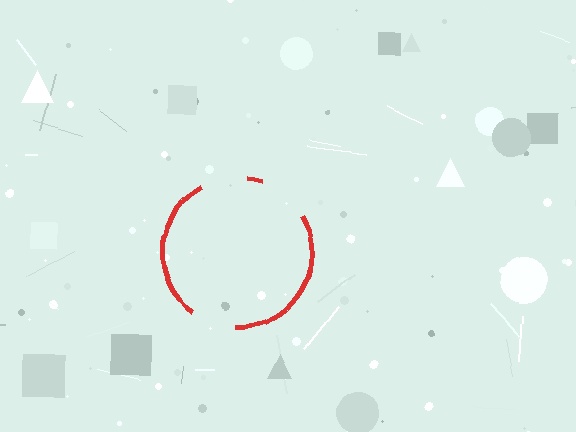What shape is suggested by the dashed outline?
The dashed outline suggests a circle.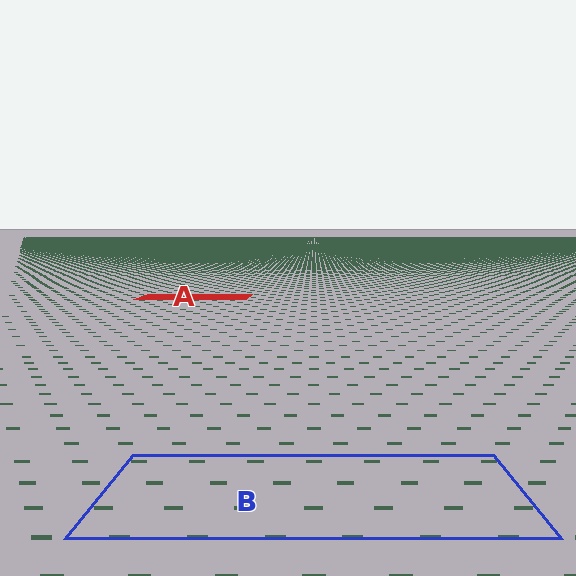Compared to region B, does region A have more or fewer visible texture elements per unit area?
Region A has more texture elements per unit area — they are packed more densely because it is farther away.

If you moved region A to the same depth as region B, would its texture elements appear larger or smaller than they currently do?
They would appear larger. At a closer depth, the same texture elements are projected at a bigger on-screen size.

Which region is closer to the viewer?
Region B is closer. The texture elements there are larger and more spread out.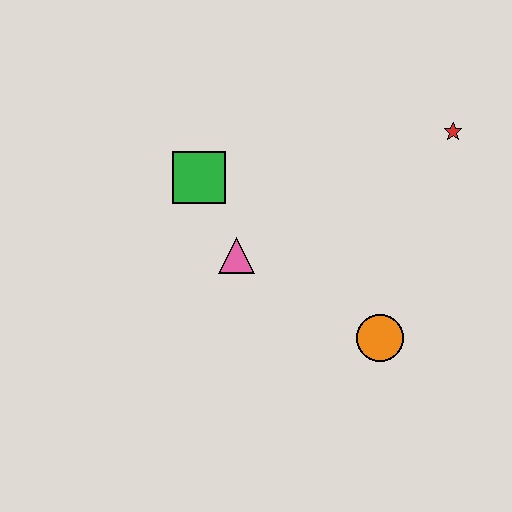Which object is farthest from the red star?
The green square is farthest from the red star.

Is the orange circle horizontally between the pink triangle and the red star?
Yes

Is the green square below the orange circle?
No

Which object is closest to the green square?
The pink triangle is closest to the green square.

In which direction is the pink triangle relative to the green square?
The pink triangle is below the green square.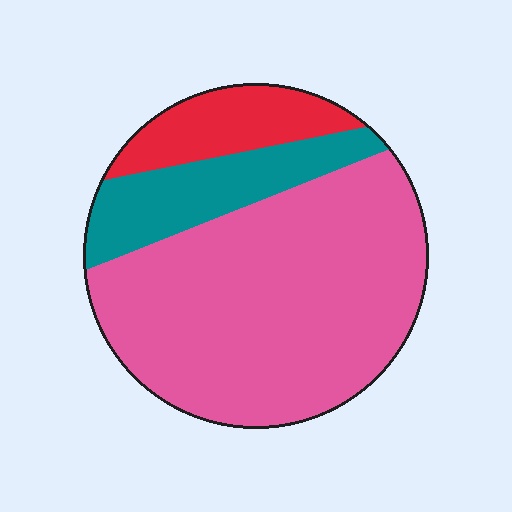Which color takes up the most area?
Pink, at roughly 70%.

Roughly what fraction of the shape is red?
Red covers roughly 15% of the shape.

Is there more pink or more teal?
Pink.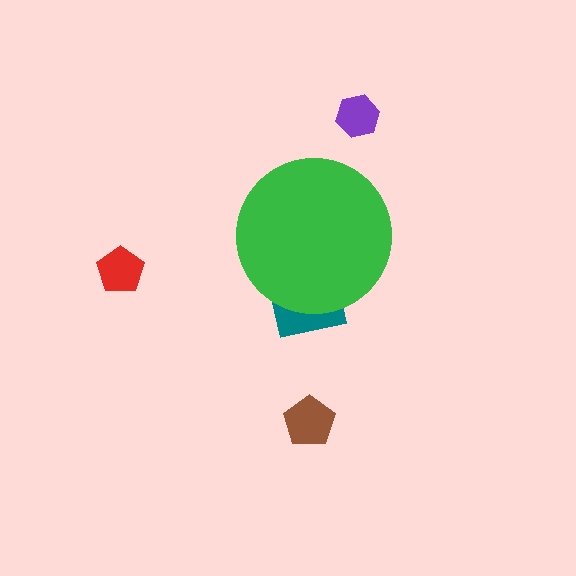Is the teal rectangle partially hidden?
Yes, the teal rectangle is partially hidden behind the green circle.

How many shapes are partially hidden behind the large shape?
1 shape is partially hidden.